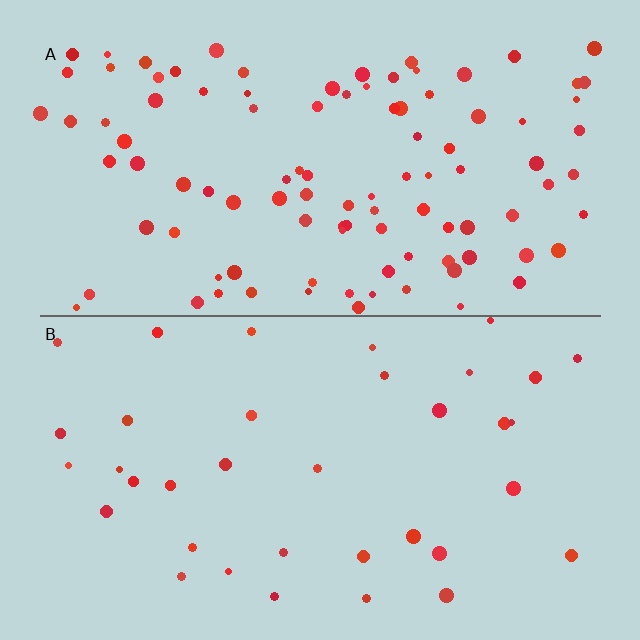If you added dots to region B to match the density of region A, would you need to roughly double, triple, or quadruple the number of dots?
Approximately triple.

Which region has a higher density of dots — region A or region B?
A (the top).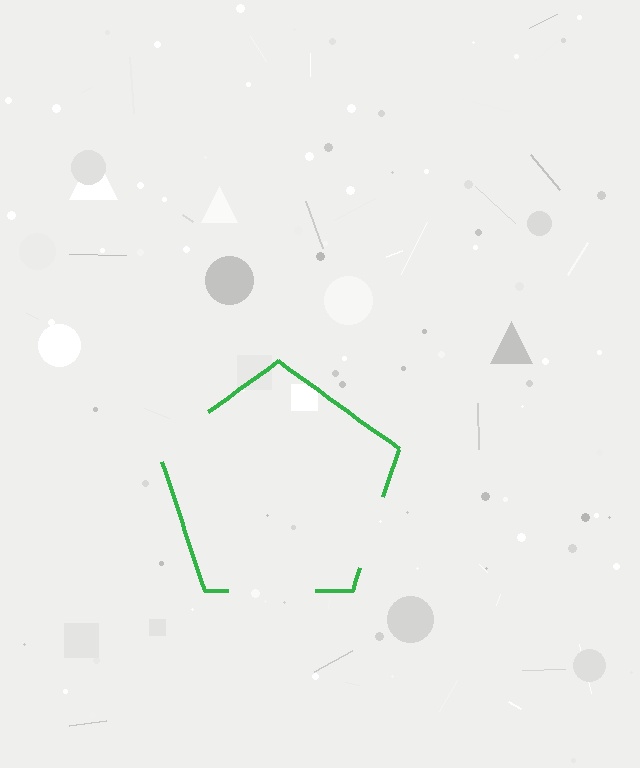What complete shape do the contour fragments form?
The contour fragments form a pentagon.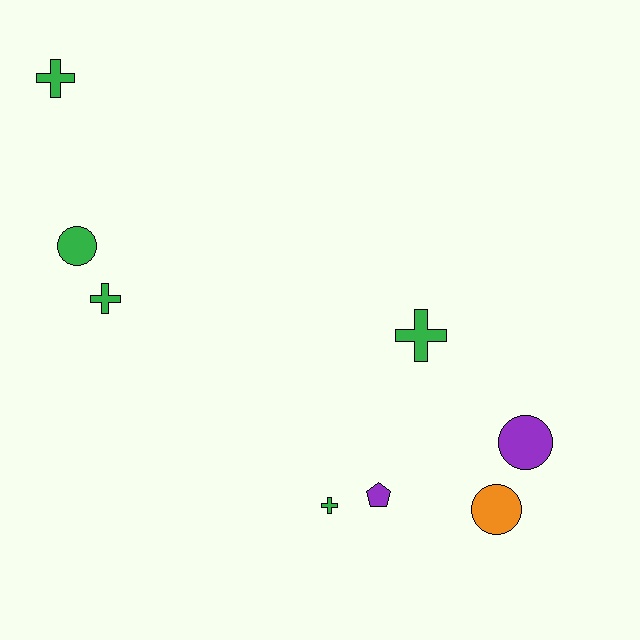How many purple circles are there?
There is 1 purple circle.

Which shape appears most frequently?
Cross, with 4 objects.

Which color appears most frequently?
Green, with 5 objects.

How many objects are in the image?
There are 8 objects.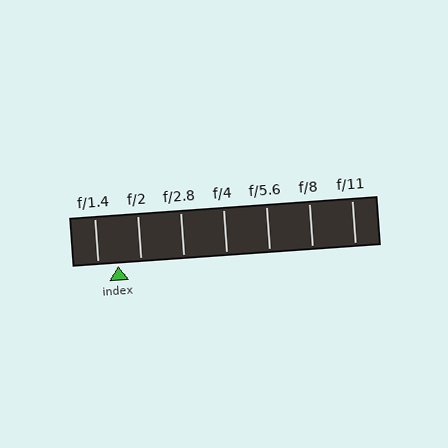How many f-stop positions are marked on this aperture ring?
There are 7 f-stop positions marked.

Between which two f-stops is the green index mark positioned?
The index mark is between f/1.4 and f/2.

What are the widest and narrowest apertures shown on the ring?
The widest aperture shown is f/1.4 and the narrowest is f/11.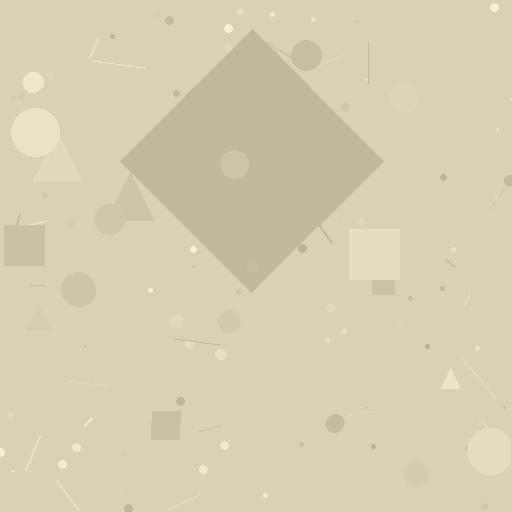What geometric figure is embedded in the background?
A diamond is embedded in the background.